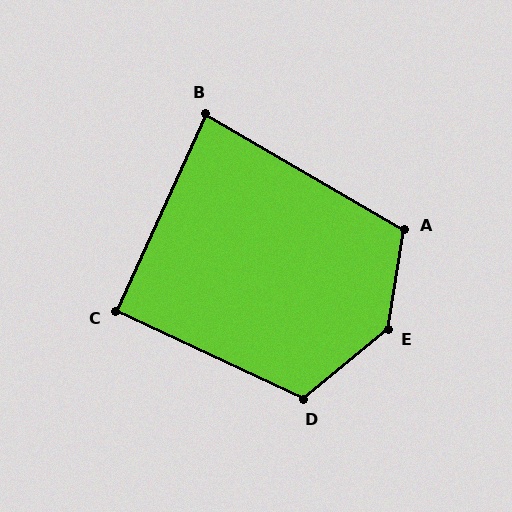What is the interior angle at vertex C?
Approximately 90 degrees (approximately right).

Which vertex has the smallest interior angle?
B, at approximately 84 degrees.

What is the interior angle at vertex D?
Approximately 115 degrees (obtuse).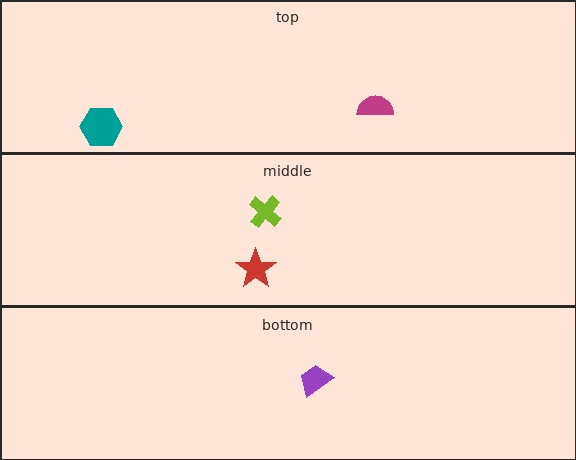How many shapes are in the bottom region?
1.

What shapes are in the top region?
The magenta semicircle, the teal hexagon.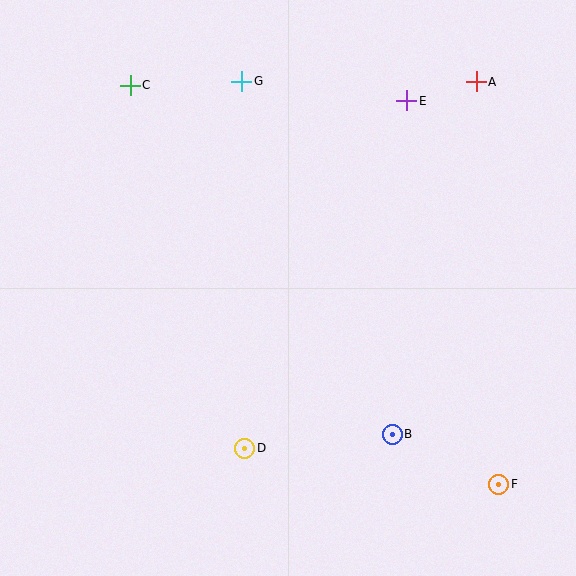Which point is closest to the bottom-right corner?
Point F is closest to the bottom-right corner.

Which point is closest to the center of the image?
Point D at (245, 448) is closest to the center.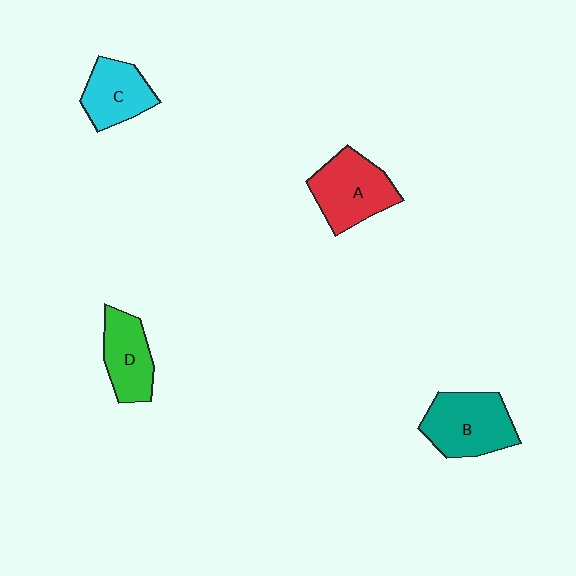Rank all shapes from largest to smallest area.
From largest to smallest: B (teal), A (red), D (green), C (cyan).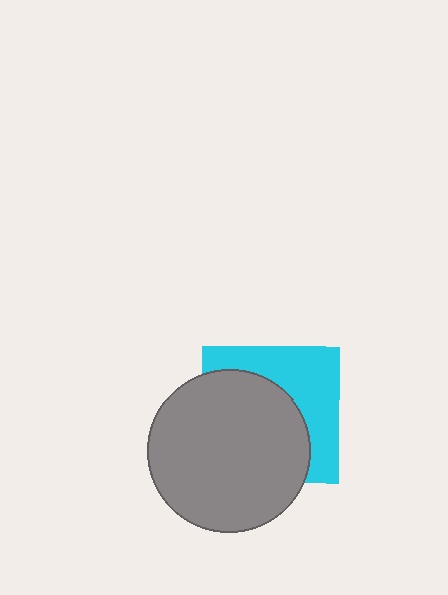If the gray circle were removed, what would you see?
You would see the complete cyan square.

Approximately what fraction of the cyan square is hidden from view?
Roughly 58% of the cyan square is hidden behind the gray circle.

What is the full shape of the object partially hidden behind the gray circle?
The partially hidden object is a cyan square.